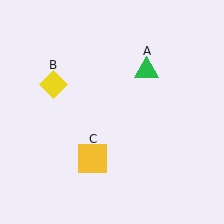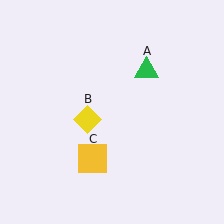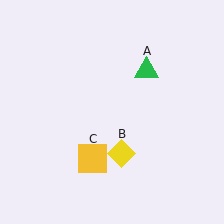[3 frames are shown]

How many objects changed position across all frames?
1 object changed position: yellow diamond (object B).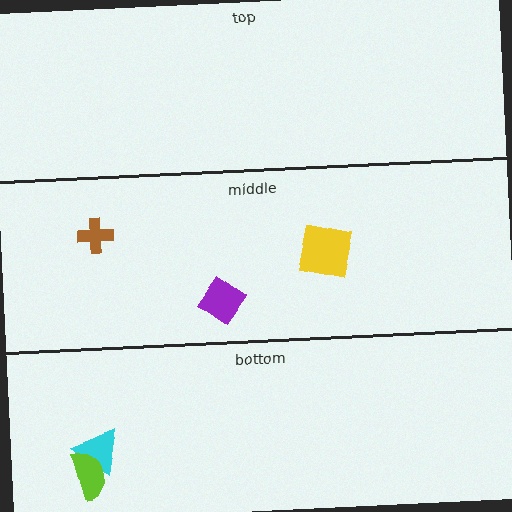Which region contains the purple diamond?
The middle region.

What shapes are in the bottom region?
The cyan triangle, the lime semicircle.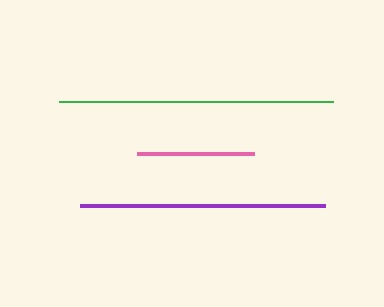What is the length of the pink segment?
The pink segment is approximately 118 pixels long.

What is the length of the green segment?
The green segment is approximately 274 pixels long.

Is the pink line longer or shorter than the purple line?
The purple line is longer than the pink line.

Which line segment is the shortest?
The pink line is the shortest at approximately 118 pixels.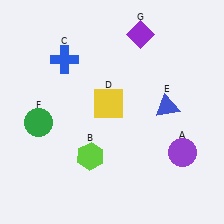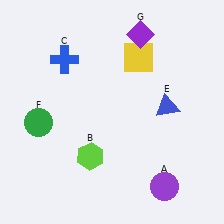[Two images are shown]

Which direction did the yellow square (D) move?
The yellow square (D) moved up.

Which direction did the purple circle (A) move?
The purple circle (A) moved down.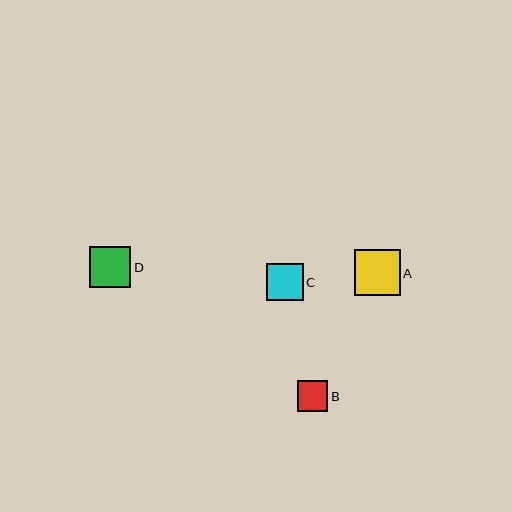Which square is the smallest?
Square B is the smallest with a size of approximately 31 pixels.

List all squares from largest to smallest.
From largest to smallest: A, D, C, B.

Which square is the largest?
Square A is the largest with a size of approximately 46 pixels.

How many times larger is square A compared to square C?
Square A is approximately 1.3 times the size of square C.